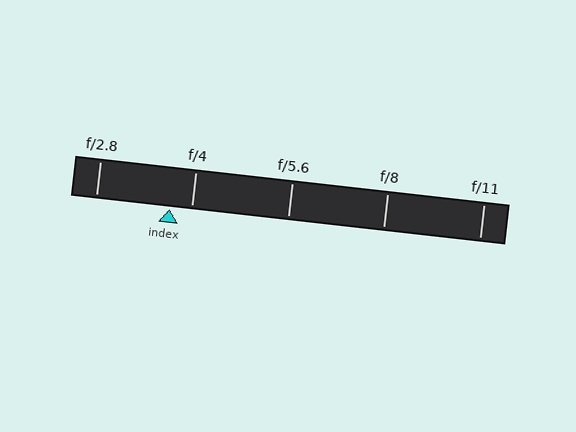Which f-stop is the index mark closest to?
The index mark is closest to f/4.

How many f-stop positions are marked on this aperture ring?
There are 5 f-stop positions marked.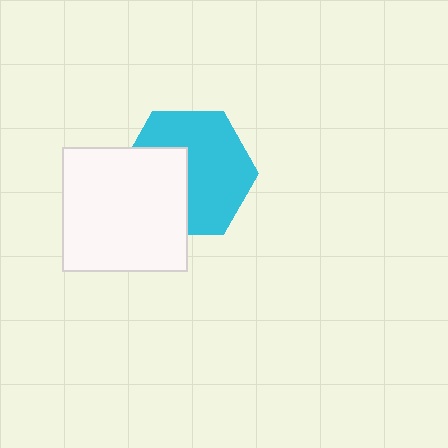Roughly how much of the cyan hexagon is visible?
About half of it is visible (roughly 63%).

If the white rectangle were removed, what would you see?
You would see the complete cyan hexagon.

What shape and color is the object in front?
The object in front is a white rectangle.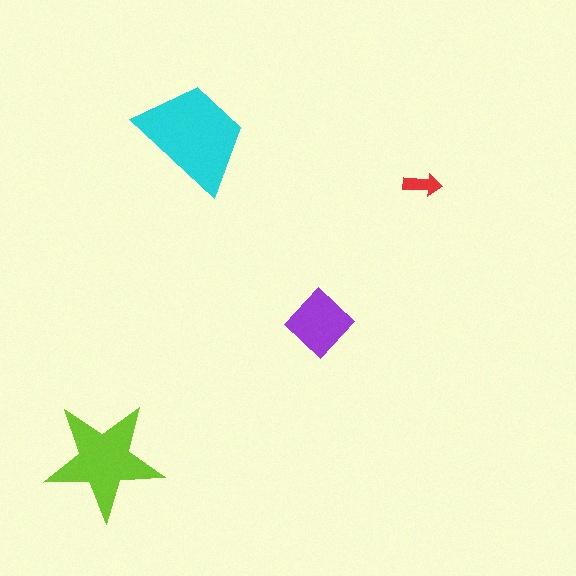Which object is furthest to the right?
The red arrow is rightmost.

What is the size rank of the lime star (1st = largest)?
2nd.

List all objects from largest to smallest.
The cyan trapezoid, the lime star, the purple diamond, the red arrow.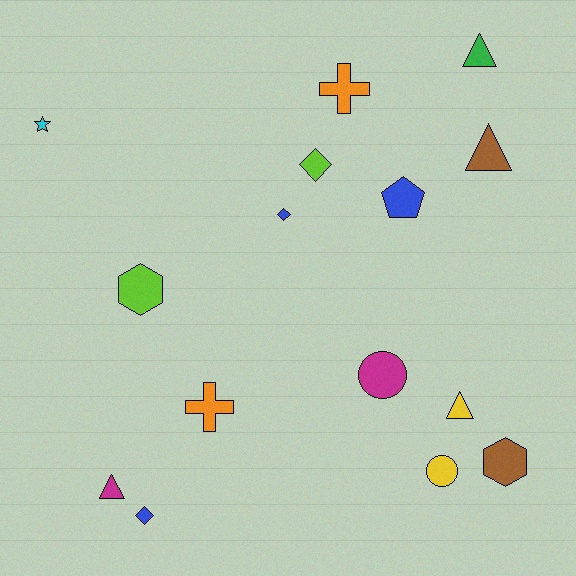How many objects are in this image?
There are 15 objects.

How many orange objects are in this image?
There are 2 orange objects.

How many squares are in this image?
There are no squares.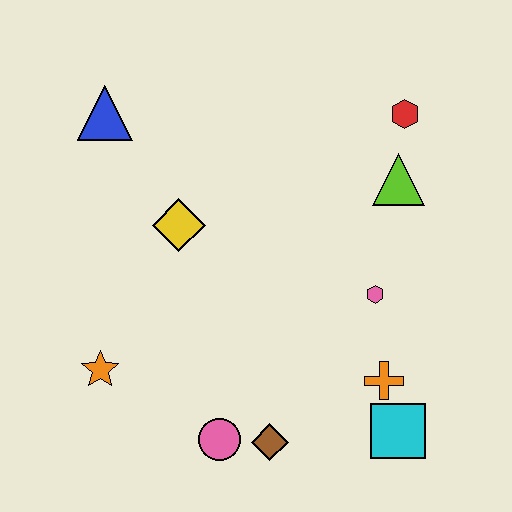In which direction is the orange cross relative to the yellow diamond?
The orange cross is to the right of the yellow diamond.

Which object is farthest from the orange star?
The red hexagon is farthest from the orange star.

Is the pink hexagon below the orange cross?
No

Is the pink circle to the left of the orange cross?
Yes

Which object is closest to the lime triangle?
The red hexagon is closest to the lime triangle.